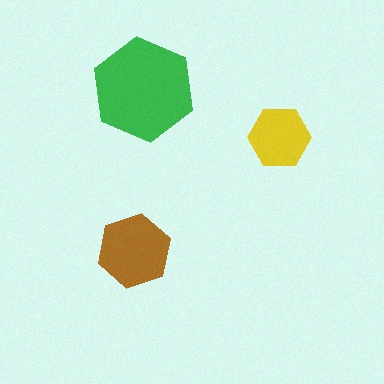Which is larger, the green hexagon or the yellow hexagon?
The green one.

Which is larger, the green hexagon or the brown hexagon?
The green one.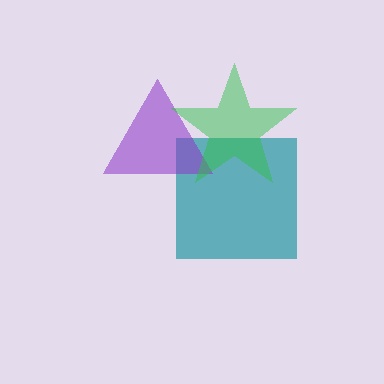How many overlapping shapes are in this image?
There are 3 overlapping shapes in the image.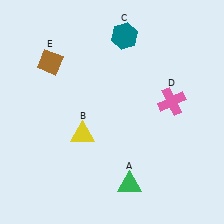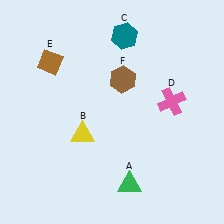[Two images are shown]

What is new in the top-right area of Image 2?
A brown hexagon (F) was added in the top-right area of Image 2.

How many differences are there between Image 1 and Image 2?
There is 1 difference between the two images.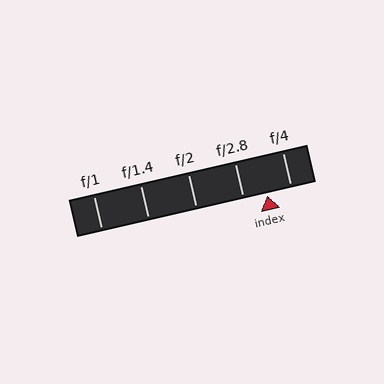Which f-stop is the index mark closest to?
The index mark is closest to f/2.8.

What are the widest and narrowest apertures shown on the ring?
The widest aperture shown is f/1 and the narrowest is f/4.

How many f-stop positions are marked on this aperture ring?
There are 5 f-stop positions marked.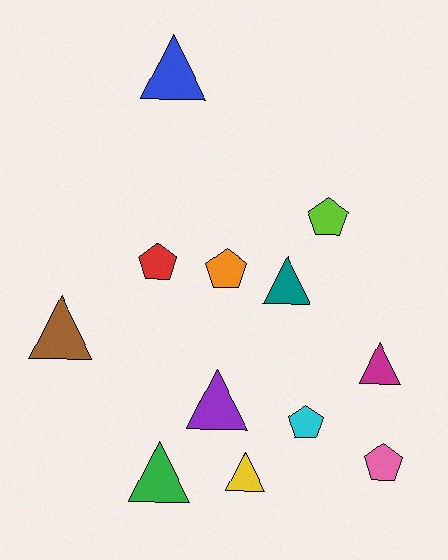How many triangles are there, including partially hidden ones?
There are 7 triangles.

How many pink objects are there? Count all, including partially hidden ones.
There is 1 pink object.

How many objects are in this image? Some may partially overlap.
There are 12 objects.